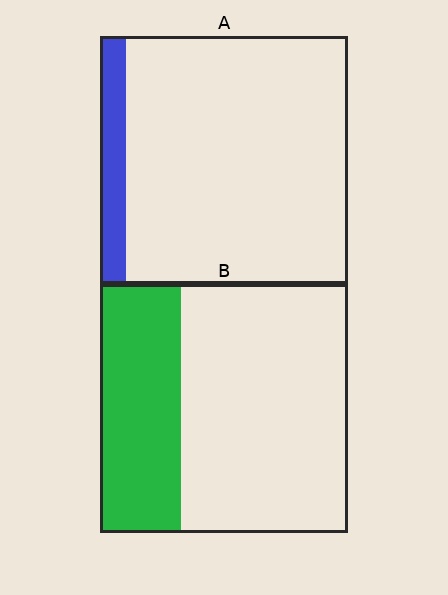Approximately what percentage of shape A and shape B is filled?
A is approximately 10% and B is approximately 35%.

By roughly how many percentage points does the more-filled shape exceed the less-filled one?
By roughly 20 percentage points (B over A).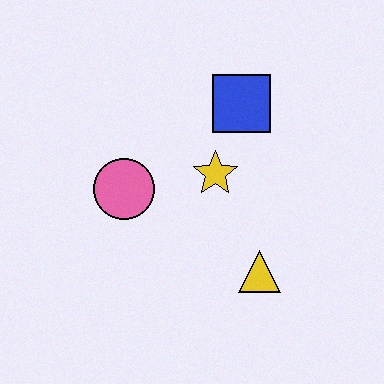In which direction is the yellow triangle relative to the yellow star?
The yellow triangle is below the yellow star.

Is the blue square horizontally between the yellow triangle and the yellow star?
Yes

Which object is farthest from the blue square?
The yellow triangle is farthest from the blue square.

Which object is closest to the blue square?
The yellow star is closest to the blue square.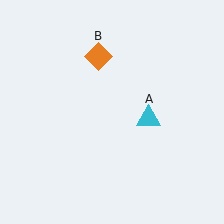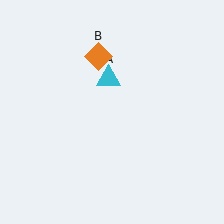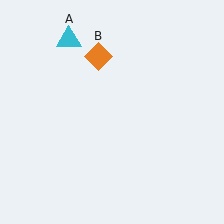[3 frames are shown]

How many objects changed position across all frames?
1 object changed position: cyan triangle (object A).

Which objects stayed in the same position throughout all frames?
Orange diamond (object B) remained stationary.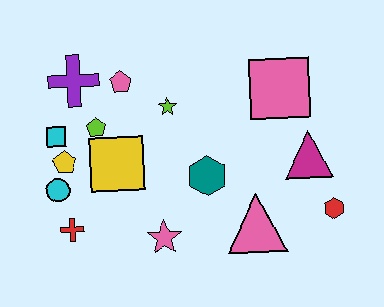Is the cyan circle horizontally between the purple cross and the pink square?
No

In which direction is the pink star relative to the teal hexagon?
The pink star is below the teal hexagon.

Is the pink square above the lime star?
Yes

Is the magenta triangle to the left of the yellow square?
No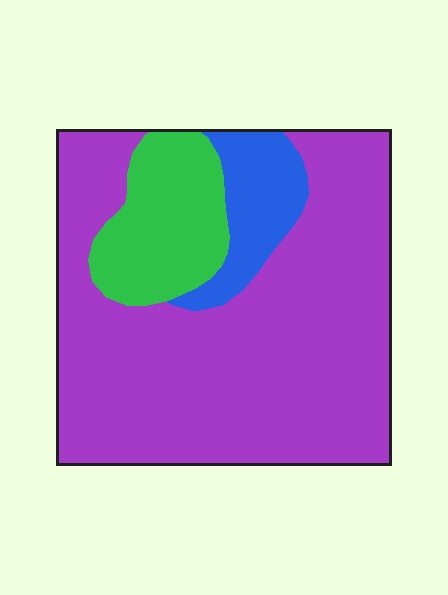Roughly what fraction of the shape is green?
Green takes up less than a sixth of the shape.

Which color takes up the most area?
Purple, at roughly 75%.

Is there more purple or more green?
Purple.